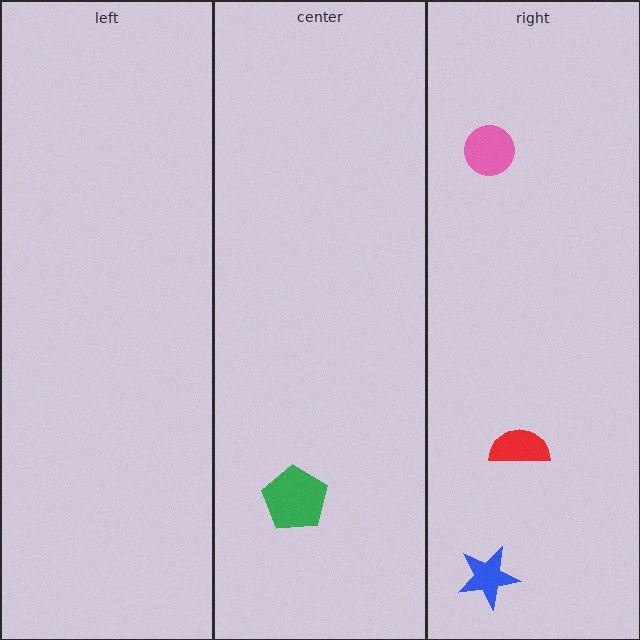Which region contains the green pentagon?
The center region.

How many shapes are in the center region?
1.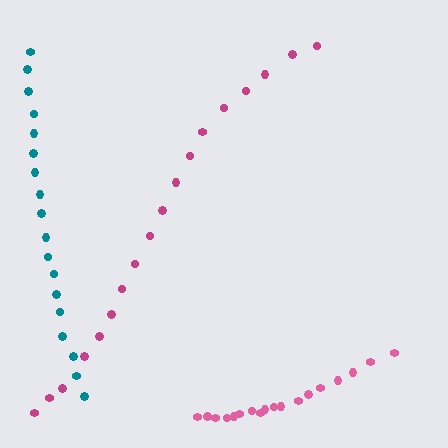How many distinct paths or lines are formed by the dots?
There are 3 distinct paths.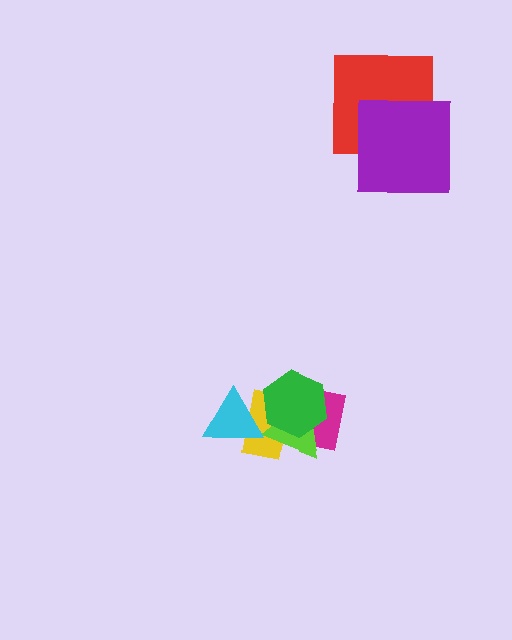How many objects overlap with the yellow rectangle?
4 objects overlap with the yellow rectangle.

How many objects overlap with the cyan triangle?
1 object overlaps with the cyan triangle.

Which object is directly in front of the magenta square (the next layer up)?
The lime triangle is directly in front of the magenta square.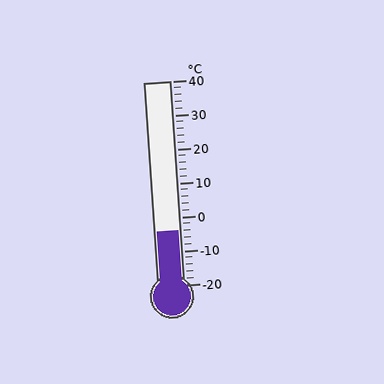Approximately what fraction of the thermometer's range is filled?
The thermometer is filled to approximately 25% of its range.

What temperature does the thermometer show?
The thermometer shows approximately -4°C.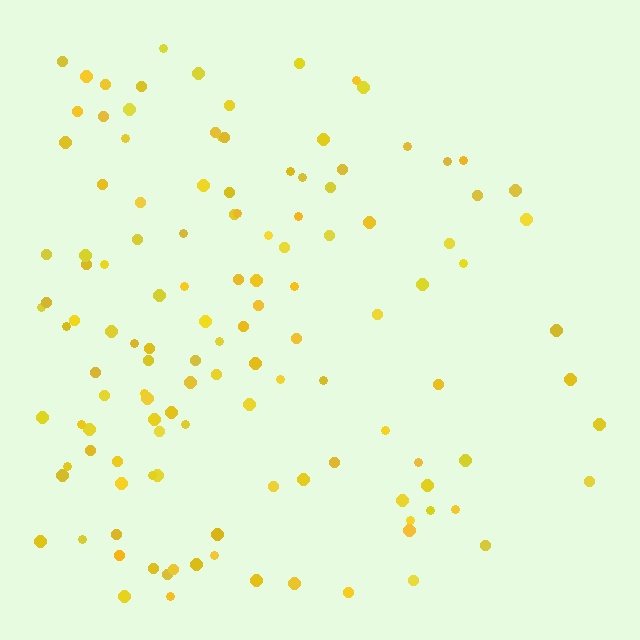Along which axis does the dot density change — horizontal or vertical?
Horizontal.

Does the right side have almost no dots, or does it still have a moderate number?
Still a moderate number, just noticeably fewer than the left.